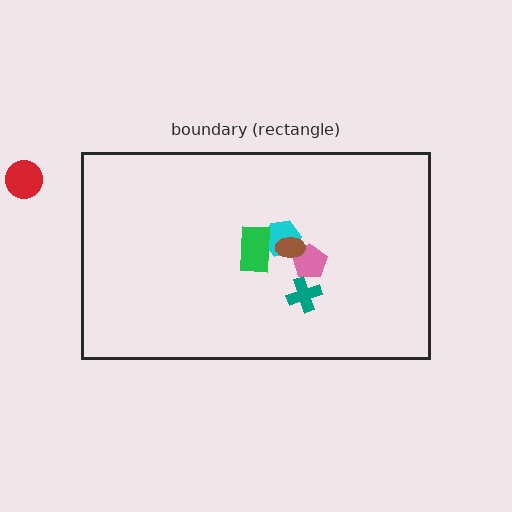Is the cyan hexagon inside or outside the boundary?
Inside.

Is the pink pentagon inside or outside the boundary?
Inside.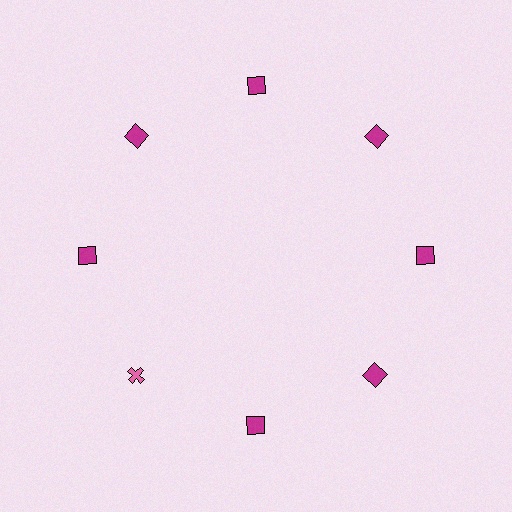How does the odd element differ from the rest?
It differs in both color (pink instead of magenta) and shape (cross instead of square).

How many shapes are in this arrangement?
There are 8 shapes arranged in a ring pattern.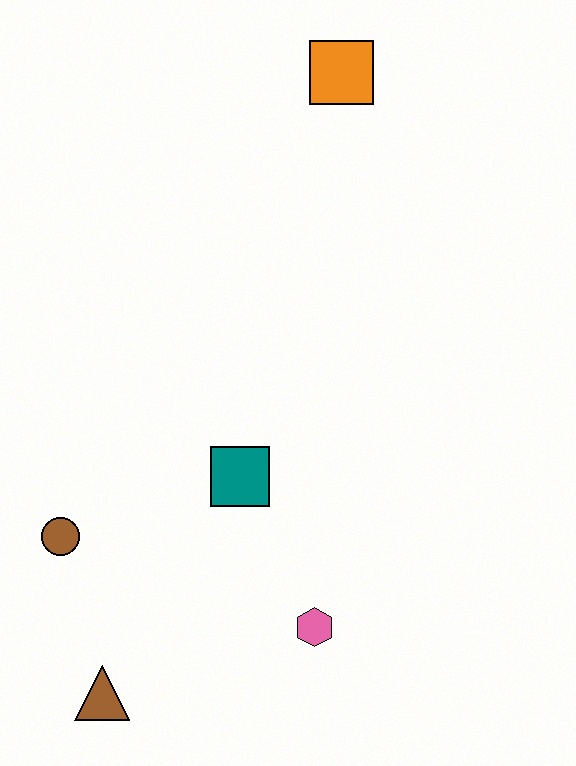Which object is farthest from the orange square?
The brown triangle is farthest from the orange square.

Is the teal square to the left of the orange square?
Yes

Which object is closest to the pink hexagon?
The teal square is closest to the pink hexagon.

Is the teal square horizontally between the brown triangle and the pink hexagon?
Yes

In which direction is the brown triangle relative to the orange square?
The brown triangle is below the orange square.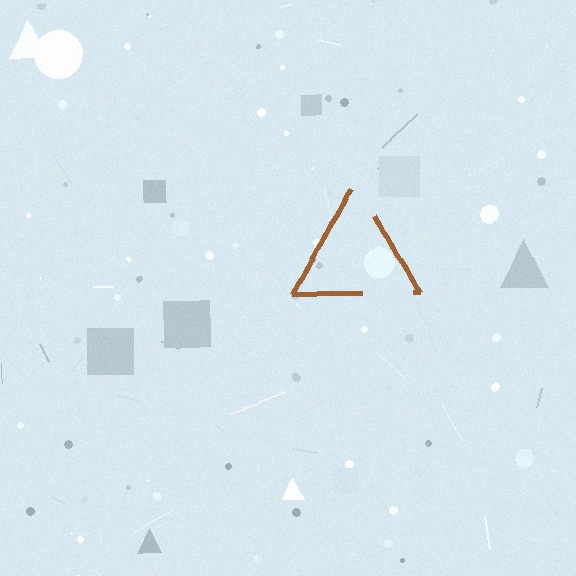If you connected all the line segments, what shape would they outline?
They would outline a triangle.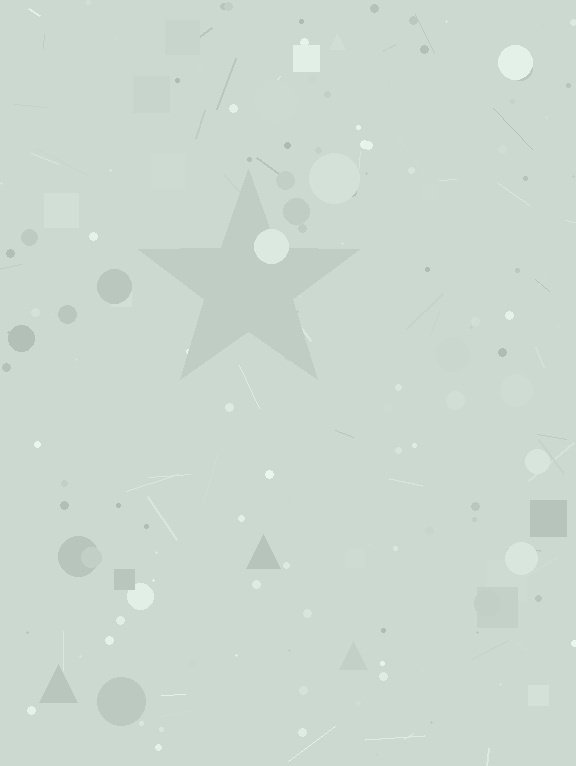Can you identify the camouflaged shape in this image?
The camouflaged shape is a star.